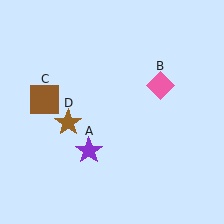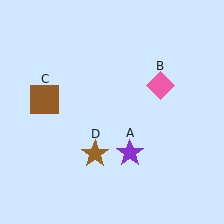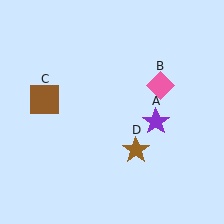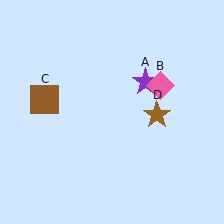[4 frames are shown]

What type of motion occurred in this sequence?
The purple star (object A), brown star (object D) rotated counterclockwise around the center of the scene.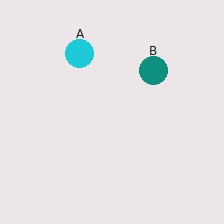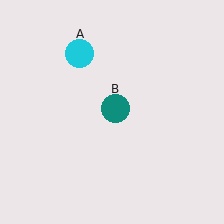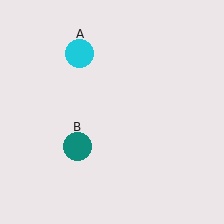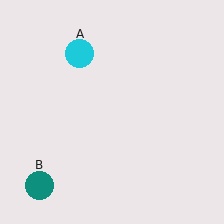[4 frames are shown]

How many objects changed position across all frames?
1 object changed position: teal circle (object B).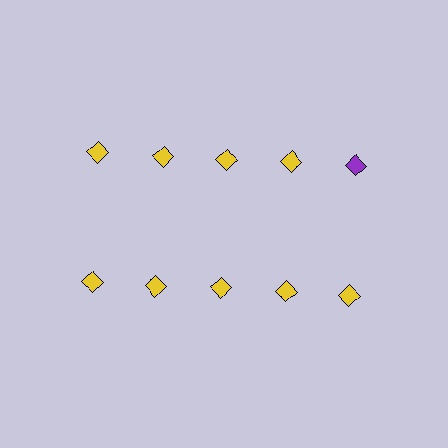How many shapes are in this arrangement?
There are 10 shapes arranged in a grid pattern.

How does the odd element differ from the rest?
It has a different color: purple instead of yellow.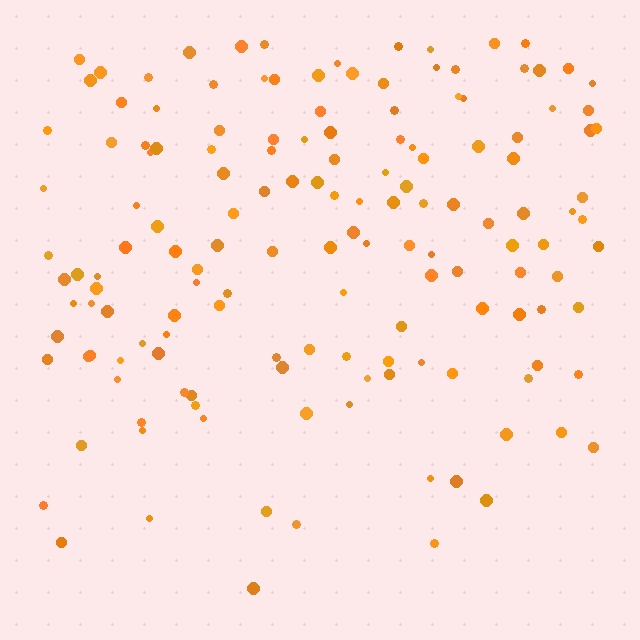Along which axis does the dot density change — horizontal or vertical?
Vertical.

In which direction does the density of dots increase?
From bottom to top, with the top side densest.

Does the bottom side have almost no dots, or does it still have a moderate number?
Still a moderate number, just noticeably fewer than the top.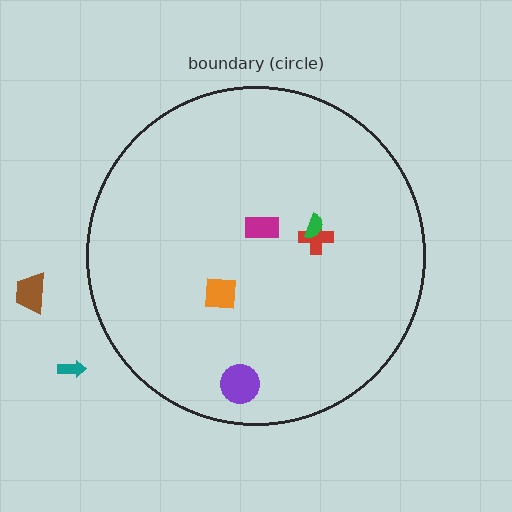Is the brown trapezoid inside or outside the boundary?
Outside.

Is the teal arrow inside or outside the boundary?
Outside.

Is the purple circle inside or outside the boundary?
Inside.